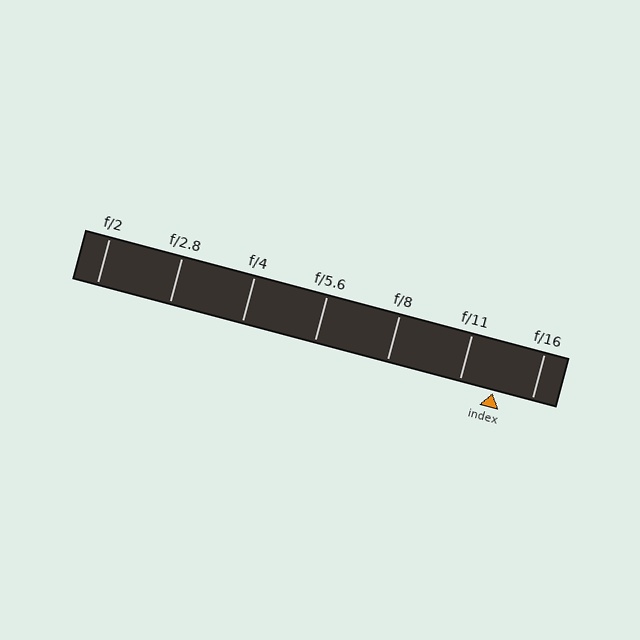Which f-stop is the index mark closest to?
The index mark is closest to f/11.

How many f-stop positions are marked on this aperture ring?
There are 7 f-stop positions marked.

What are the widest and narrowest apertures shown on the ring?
The widest aperture shown is f/2 and the narrowest is f/16.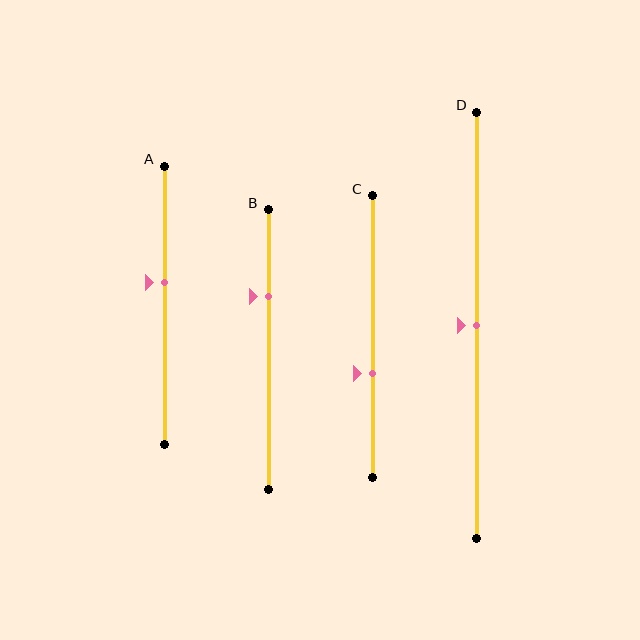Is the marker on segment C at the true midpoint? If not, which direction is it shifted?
No, the marker on segment C is shifted downward by about 13% of the segment length.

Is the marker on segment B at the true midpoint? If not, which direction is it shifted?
No, the marker on segment B is shifted upward by about 19% of the segment length.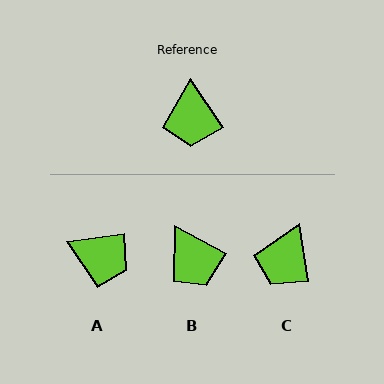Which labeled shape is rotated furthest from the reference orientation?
A, about 64 degrees away.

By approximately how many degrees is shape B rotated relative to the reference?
Approximately 29 degrees counter-clockwise.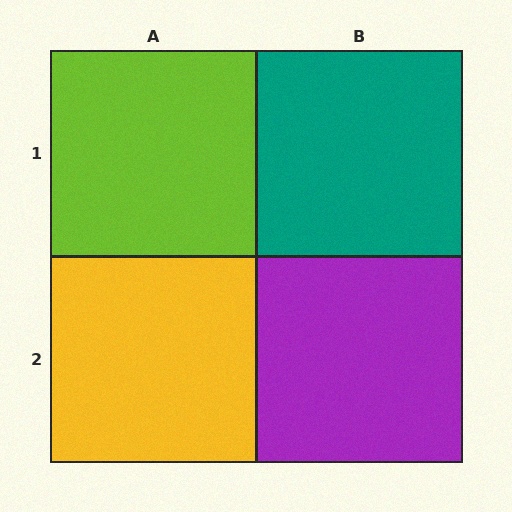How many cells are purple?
1 cell is purple.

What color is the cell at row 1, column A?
Lime.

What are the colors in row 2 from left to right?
Yellow, purple.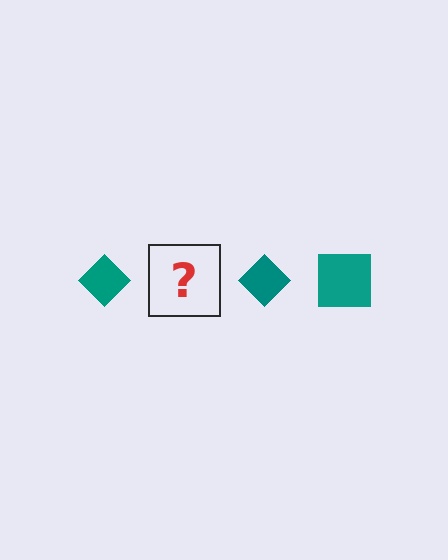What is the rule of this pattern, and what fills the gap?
The rule is that the pattern cycles through diamond, square shapes in teal. The gap should be filled with a teal square.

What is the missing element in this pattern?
The missing element is a teal square.